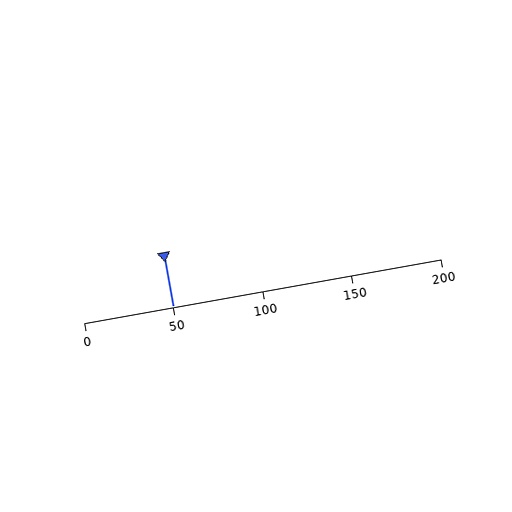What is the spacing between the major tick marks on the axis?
The major ticks are spaced 50 apart.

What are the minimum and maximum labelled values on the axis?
The axis runs from 0 to 200.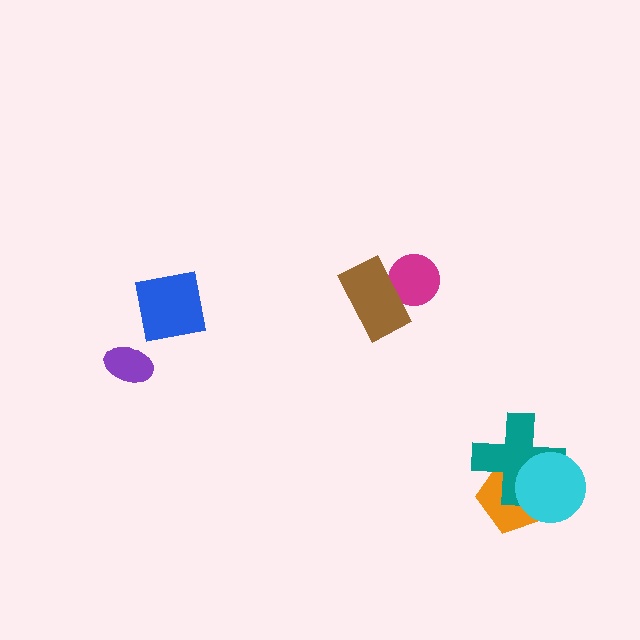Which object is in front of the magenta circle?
The brown rectangle is in front of the magenta circle.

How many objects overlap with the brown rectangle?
1 object overlaps with the brown rectangle.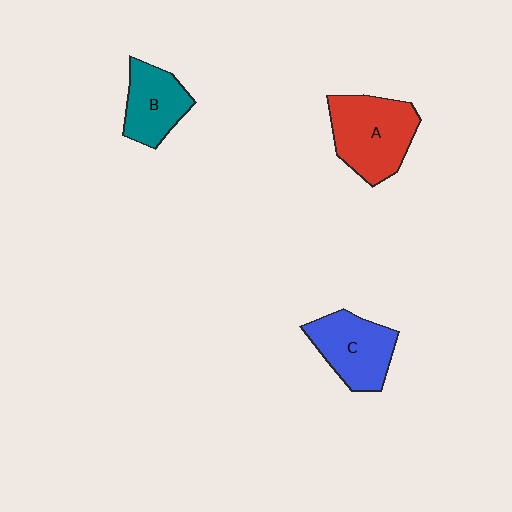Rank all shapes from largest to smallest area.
From largest to smallest: A (red), C (blue), B (teal).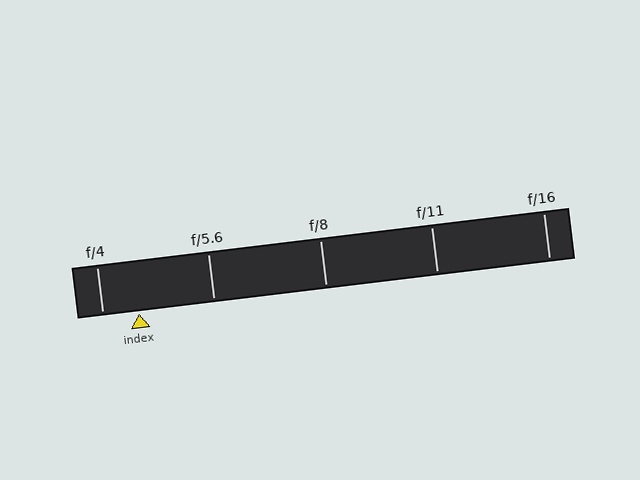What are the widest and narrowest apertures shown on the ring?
The widest aperture shown is f/4 and the narrowest is f/16.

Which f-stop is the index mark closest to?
The index mark is closest to f/4.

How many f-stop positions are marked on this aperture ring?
There are 5 f-stop positions marked.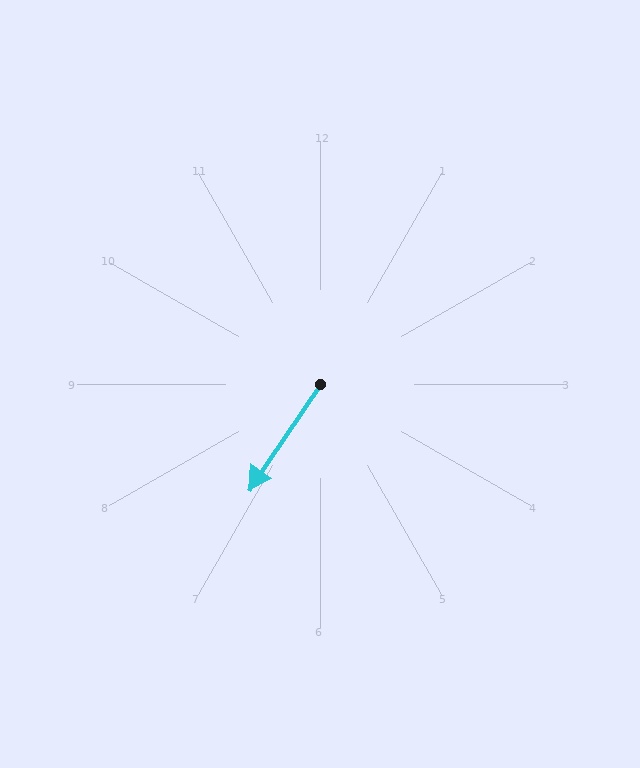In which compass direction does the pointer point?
Southwest.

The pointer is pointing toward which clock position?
Roughly 7 o'clock.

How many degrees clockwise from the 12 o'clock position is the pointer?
Approximately 214 degrees.